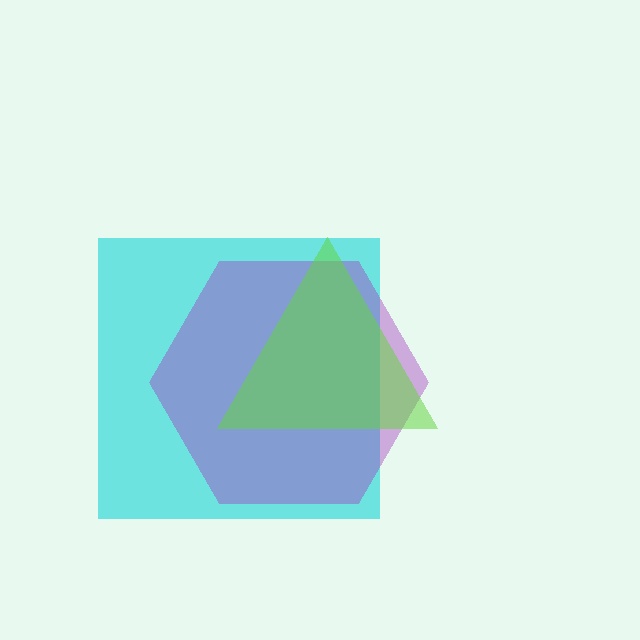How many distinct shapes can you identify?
There are 3 distinct shapes: a cyan square, a purple hexagon, a lime triangle.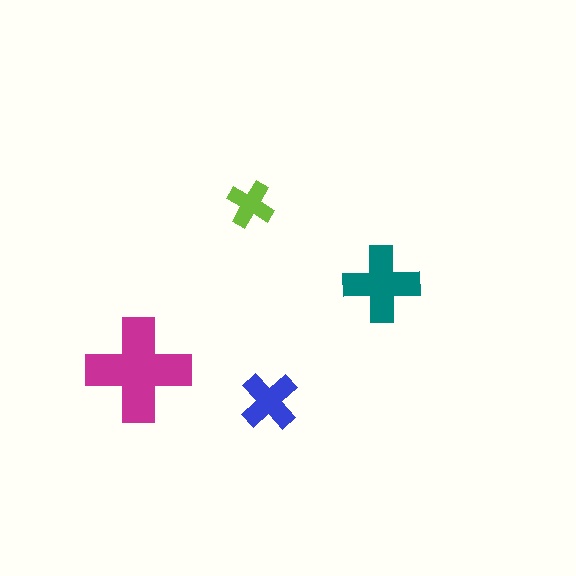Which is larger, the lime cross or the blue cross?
The blue one.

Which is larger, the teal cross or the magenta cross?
The magenta one.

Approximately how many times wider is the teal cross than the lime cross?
About 1.5 times wider.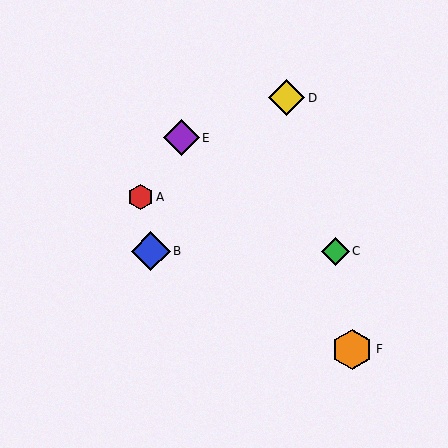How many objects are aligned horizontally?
2 objects (B, C) are aligned horizontally.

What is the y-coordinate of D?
Object D is at y≈98.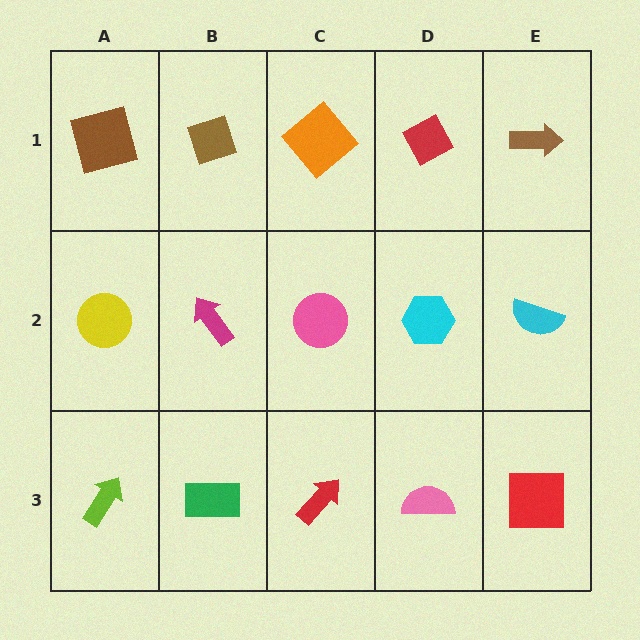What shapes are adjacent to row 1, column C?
A pink circle (row 2, column C), a brown diamond (row 1, column B), a red diamond (row 1, column D).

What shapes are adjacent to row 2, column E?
A brown arrow (row 1, column E), a red square (row 3, column E), a cyan hexagon (row 2, column D).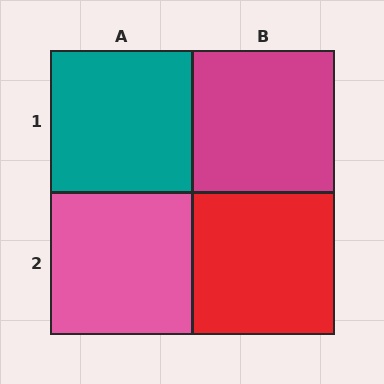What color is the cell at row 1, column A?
Teal.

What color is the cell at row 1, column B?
Magenta.